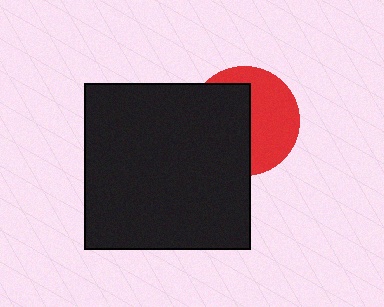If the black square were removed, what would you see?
You would see the complete red circle.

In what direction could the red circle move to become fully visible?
The red circle could move right. That would shift it out from behind the black square entirely.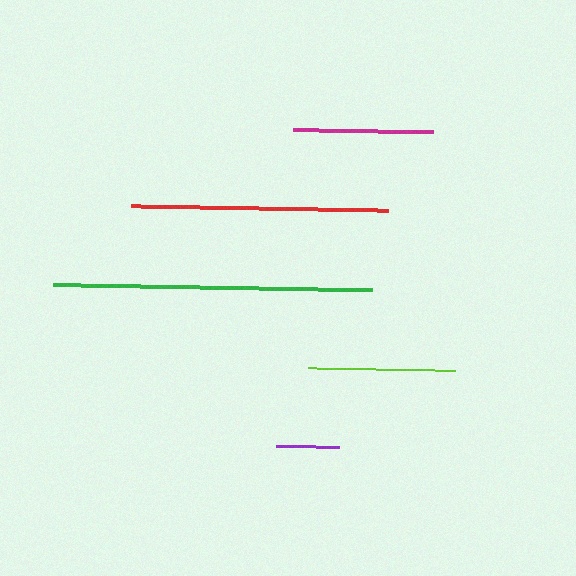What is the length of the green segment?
The green segment is approximately 319 pixels long.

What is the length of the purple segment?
The purple segment is approximately 63 pixels long.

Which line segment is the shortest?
The purple line is the shortest at approximately 63 pixels.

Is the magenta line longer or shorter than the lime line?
The lime line is longer than the magenta line.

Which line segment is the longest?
The green line is the longest at approximately 319 pixels.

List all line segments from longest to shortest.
From longest to shortest: green, red, lime, magenta, purple.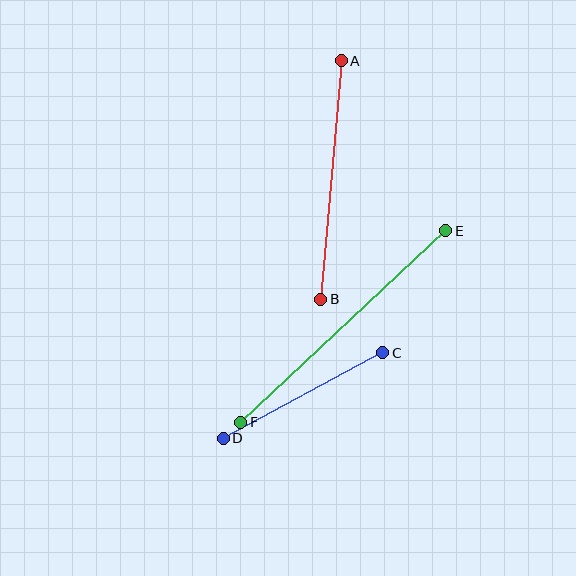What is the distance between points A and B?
The distance is approximately 239 pixels.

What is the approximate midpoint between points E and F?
The midpoint is at approximately (343, 327) pixels.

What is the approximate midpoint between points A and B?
The midpoint is at approximately (331, 180) pixels.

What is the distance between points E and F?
The distance is approximately 280 pixels.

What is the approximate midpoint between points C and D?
The midpoint is at approximately (303, 396) pixels.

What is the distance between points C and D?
The distance is approximately 181 pixels.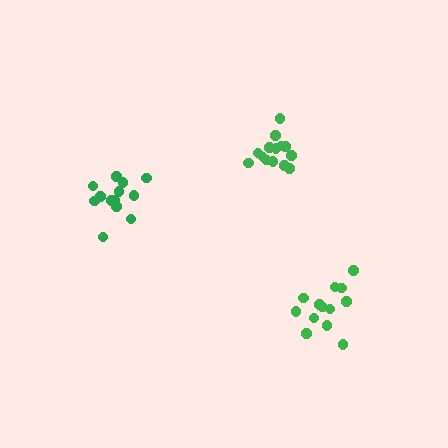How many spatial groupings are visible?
There are 3 spatial groupings.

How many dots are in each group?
Group 1: 13 dots, Group 2: 14 dots, Group 3: 13 dots (40 total).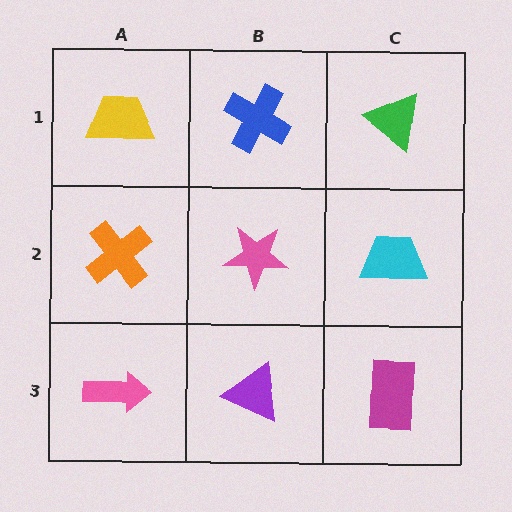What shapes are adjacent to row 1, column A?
An orange cross (row 2, column A), a blue cross (row 1, column B).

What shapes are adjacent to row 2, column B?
A blue cross (row 1, column B), a purple triangle (row 3, column B), an orange cross (row 2, column A), a cyan trapezoid (row 2, column C).